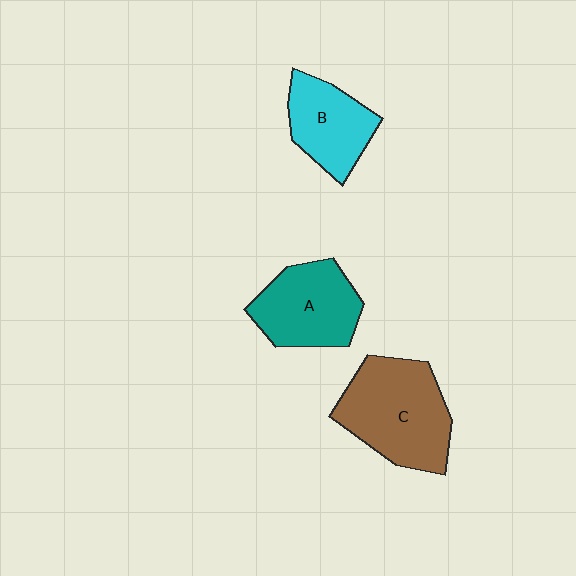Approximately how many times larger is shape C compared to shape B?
Approximately 1.5 times.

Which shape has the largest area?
Shape C (brown).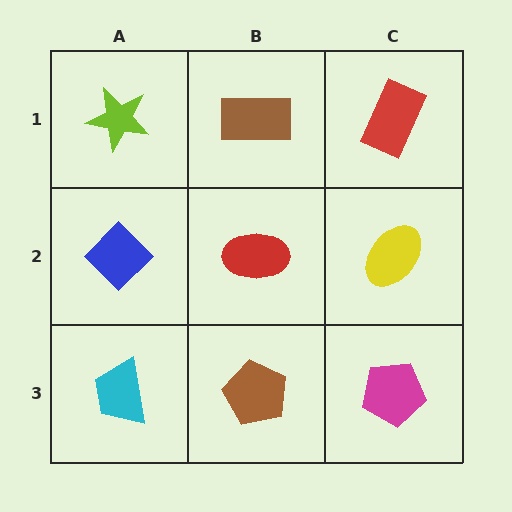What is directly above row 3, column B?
A red ellipse.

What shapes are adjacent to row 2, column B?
A brown rectangle (row 1, column B), a brown pentagon (row 3, column B), a blue diamond (row 2, column A), a yellow ellipse (row 2, column C).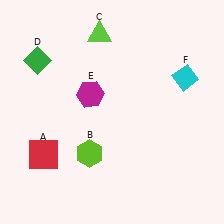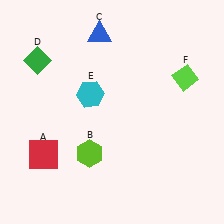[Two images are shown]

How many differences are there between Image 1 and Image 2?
There are 3 differences between the two images.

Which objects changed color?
C changed from lime to blue. E changed from magenta to cyan. F changed from cyan to lime.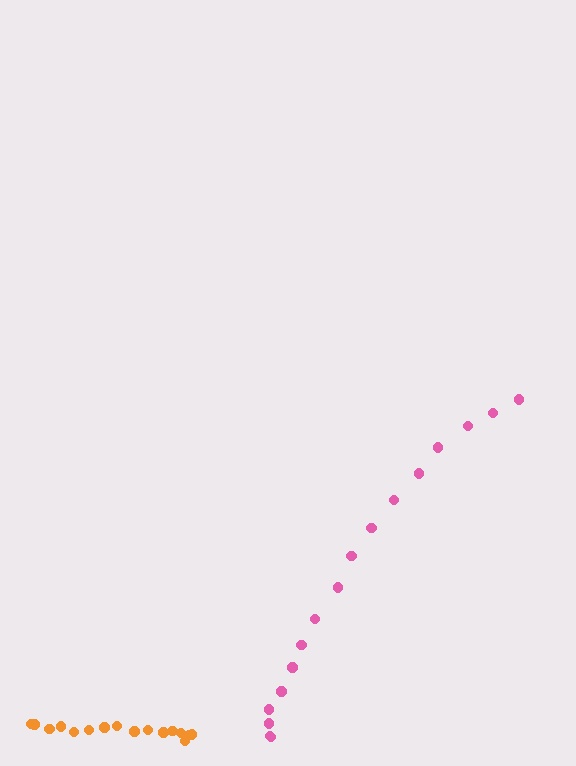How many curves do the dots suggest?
There are 2 distinct paths.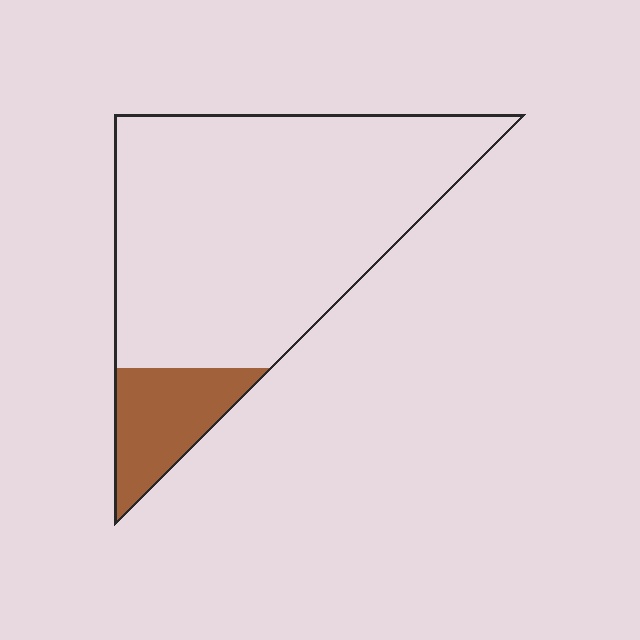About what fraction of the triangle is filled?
About one sixth (1/6).